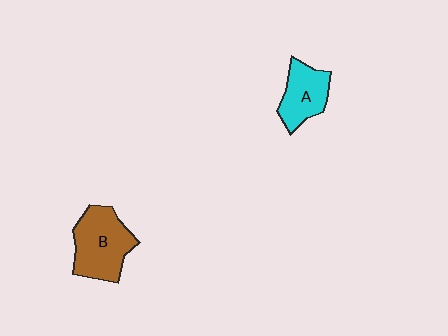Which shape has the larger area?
Shape B (brown).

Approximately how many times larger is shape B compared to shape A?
Approximately 1.4 times.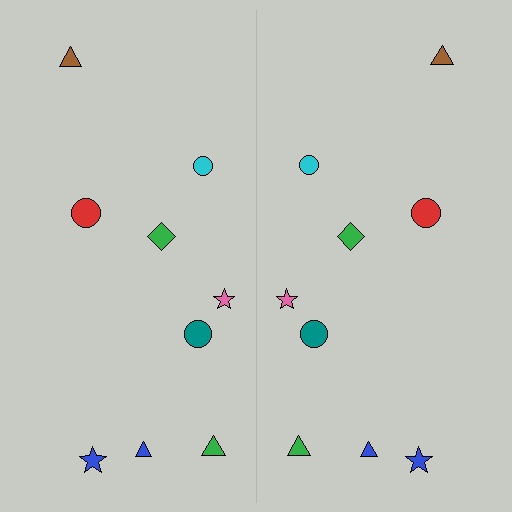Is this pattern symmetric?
Yes, this pattern has bilateral (reflection) symmetry.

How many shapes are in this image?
There are 18 shapes in this image.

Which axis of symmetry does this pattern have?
The pattern has a vertical axis of symmetry running through the center of the image.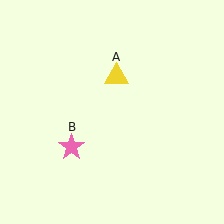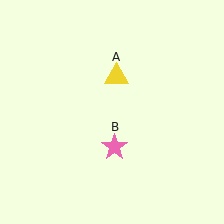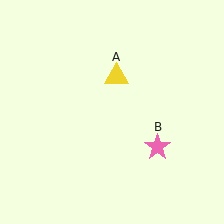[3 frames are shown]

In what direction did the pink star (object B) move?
The pink star (object B) moved right.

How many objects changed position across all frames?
1 object changed position: pink star (object B).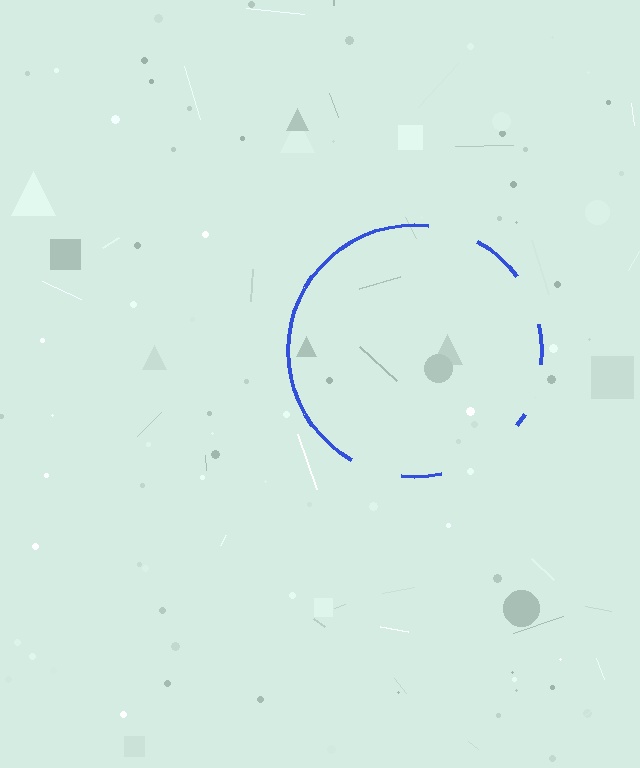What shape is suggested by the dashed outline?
The dashed outline suggests a circle.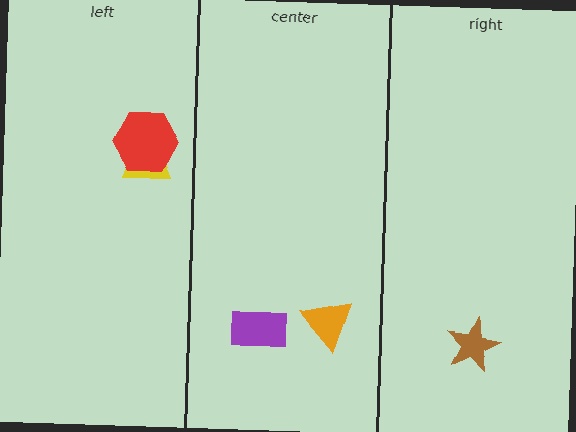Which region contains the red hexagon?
The left region.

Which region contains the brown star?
The right region.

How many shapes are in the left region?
2.